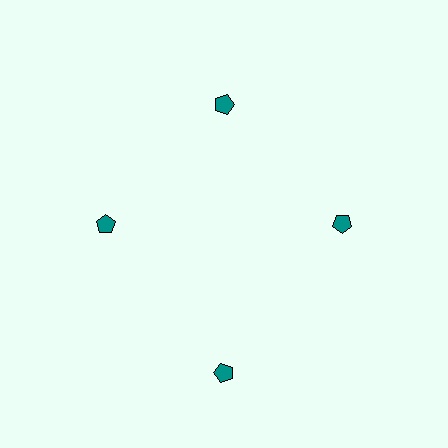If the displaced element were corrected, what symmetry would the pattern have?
It would have 4-fold rotational symmetry — the pattern would map onto itself every 90 degrees.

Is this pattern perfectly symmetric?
No. The 4 teal pentagons are arranged in a ring, but one element near the 6 o'clock position is pushed outward from the center, breaking the 4-fold rotational symmetry.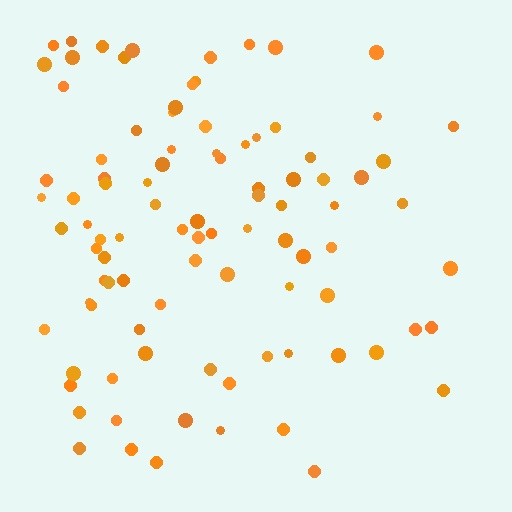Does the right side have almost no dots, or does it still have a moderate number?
Still a moderate number, just noticeably fewer than the left.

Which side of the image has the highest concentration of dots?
The left.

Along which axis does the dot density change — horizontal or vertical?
Horizontal.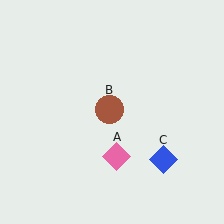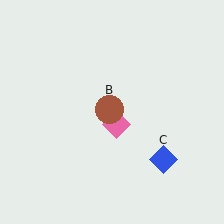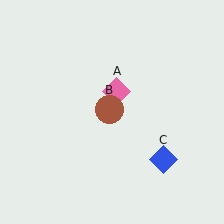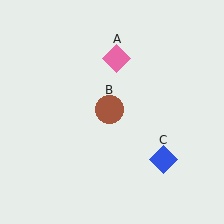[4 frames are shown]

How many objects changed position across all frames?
1 object changed position: pink diamond (object A).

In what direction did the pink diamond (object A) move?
The pink diamond (object A) moved up.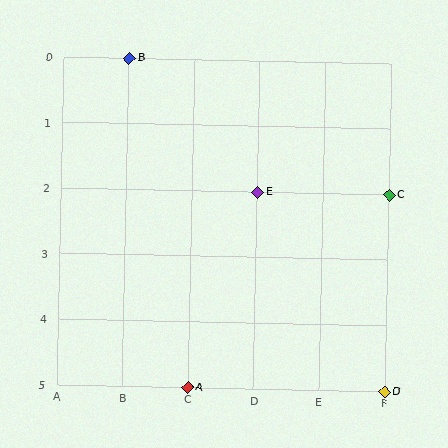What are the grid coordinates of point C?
Point C is at grid coordinates (F, 2).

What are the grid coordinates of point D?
Point D is at grid coordinates (F, 5).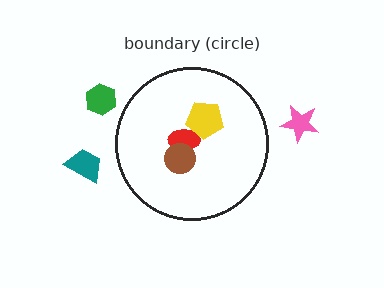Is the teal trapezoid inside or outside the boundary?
Outside.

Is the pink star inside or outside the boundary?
Outside.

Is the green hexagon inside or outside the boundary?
Outside.